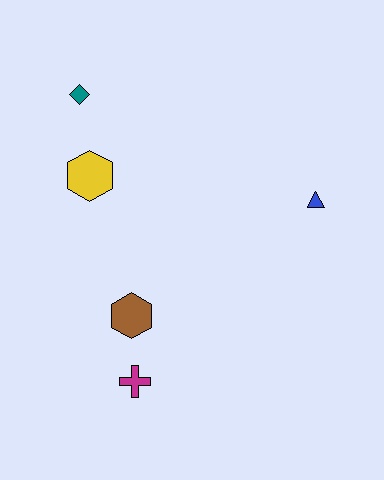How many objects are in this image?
There are 5 objects.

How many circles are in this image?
There are no circles.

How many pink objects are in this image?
There are no pink objects.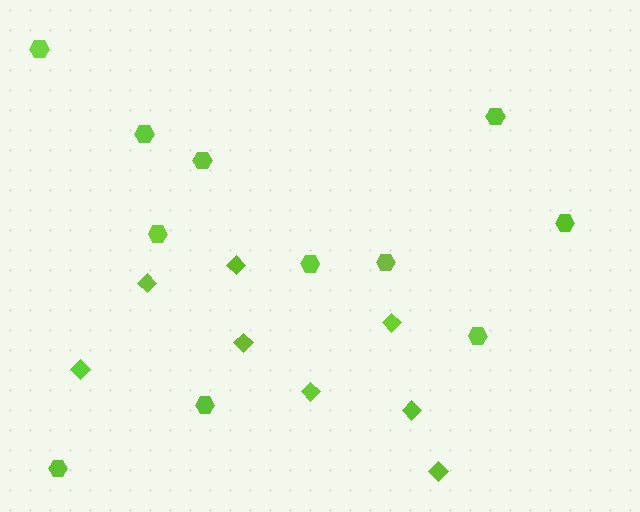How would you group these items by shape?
There are 2 groups: one group of hexagons (11) and one group of diamonds (8).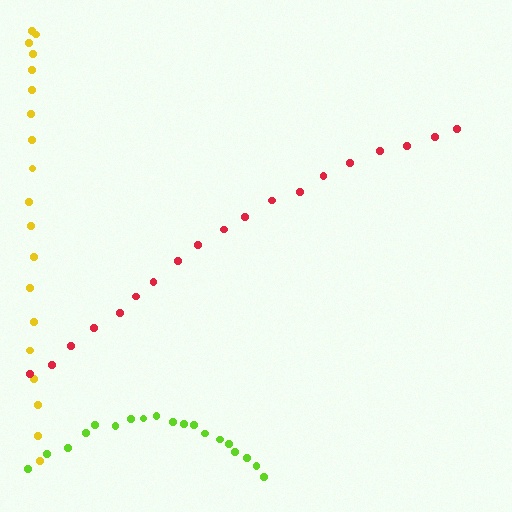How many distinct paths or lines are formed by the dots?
There are 3 distinct paths.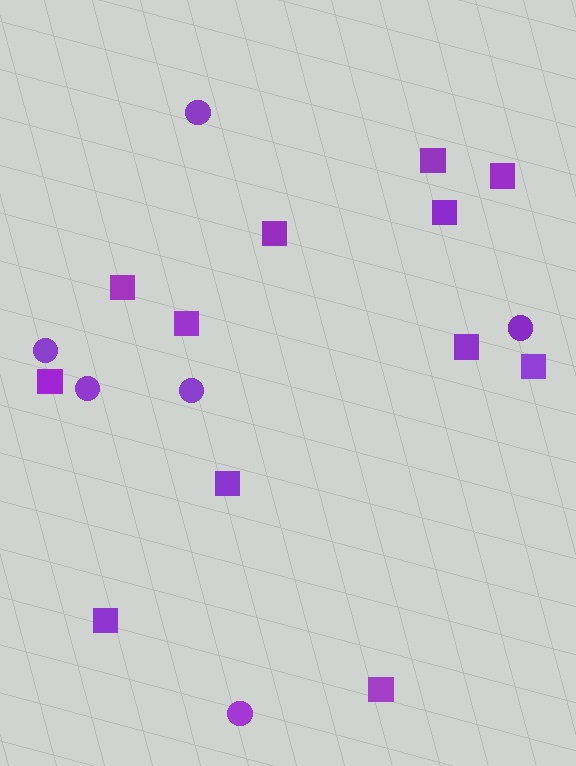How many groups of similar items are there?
There are 2 groups: one group of circles (6) and one group of squares (12).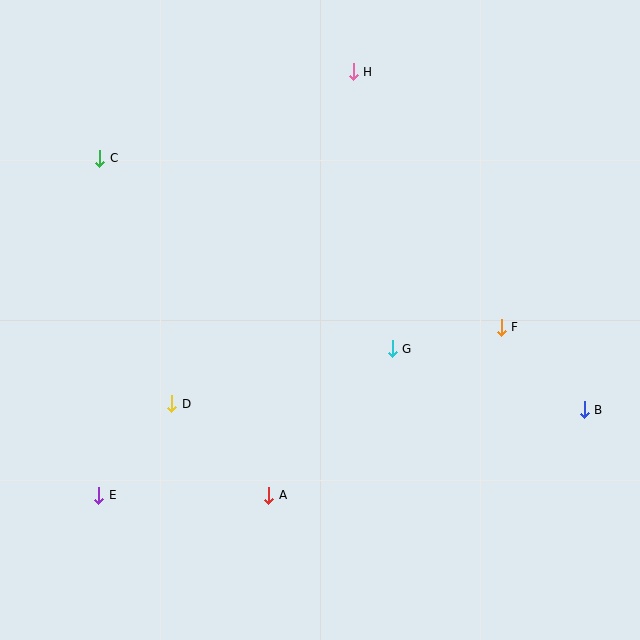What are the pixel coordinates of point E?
Point E is at (99, 495).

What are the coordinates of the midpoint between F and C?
The midpoint between F and C is at (301, 243).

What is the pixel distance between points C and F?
The distance between C and F is 436 pixels.